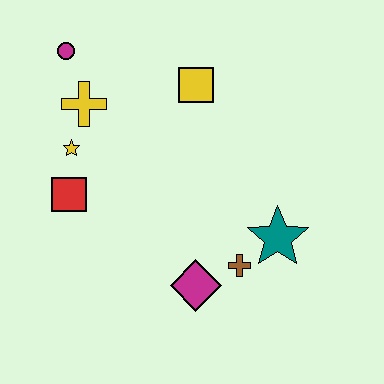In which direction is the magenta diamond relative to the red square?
The magenta diamond is to the right of the red square.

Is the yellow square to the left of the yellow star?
No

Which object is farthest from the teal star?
The magenta circle is farthest from the teal star.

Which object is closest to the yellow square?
The yellow cross is closest to the yellow square.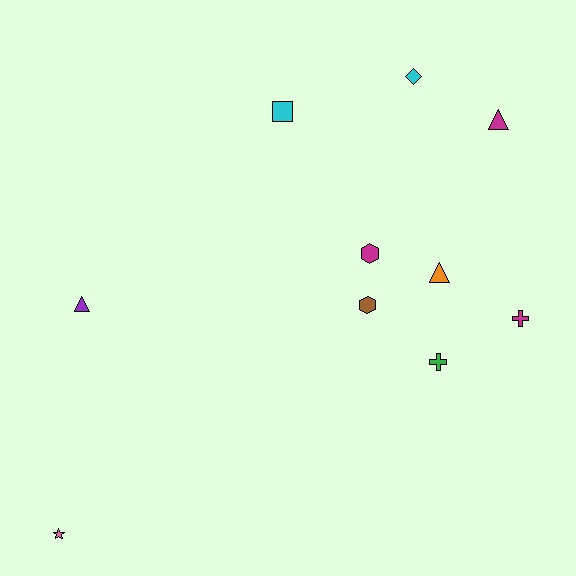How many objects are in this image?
There are 10 objects.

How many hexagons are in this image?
There are 2 hexagons.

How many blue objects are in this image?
There are no blue objects.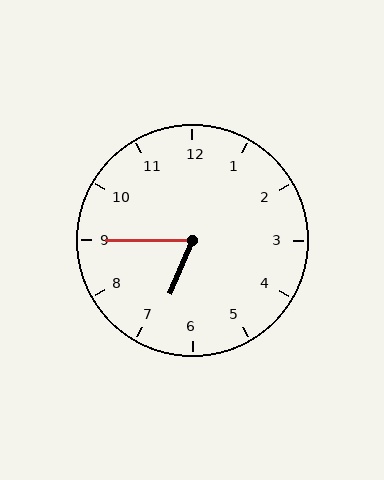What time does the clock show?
6:45.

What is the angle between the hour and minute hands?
Approximately 68 degrees.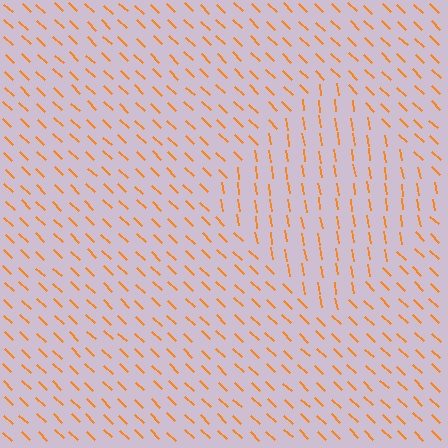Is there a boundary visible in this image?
Yes, there is a texture boundary formed by a change in line orientation.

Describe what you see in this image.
The image is filled with small orange line segments. A diamond region in the image has lines oriented differently from the surrounding lines, creating a visible texture boundary.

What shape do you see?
I see a diamond.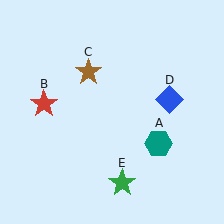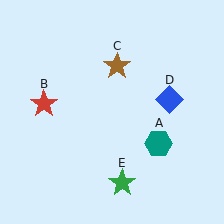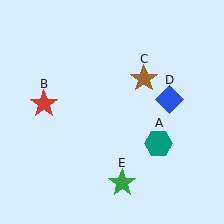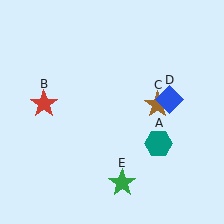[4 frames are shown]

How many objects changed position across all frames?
1 object changed position: brown star (object C).